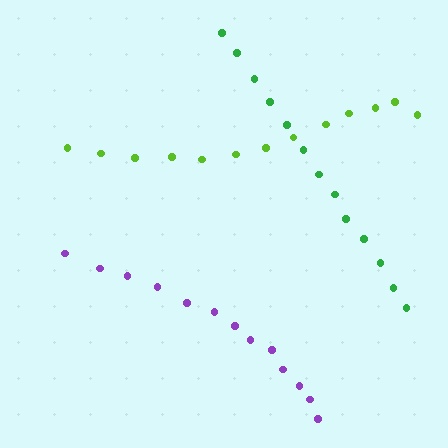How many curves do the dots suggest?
There are 3 distinct paths.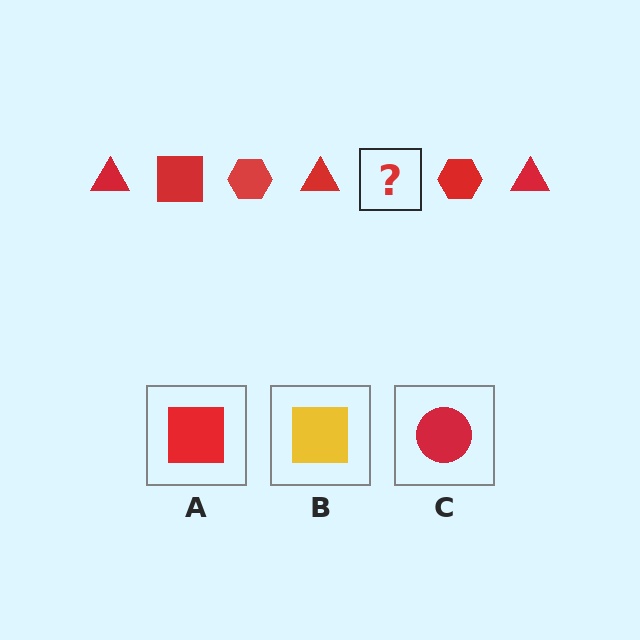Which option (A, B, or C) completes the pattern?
A.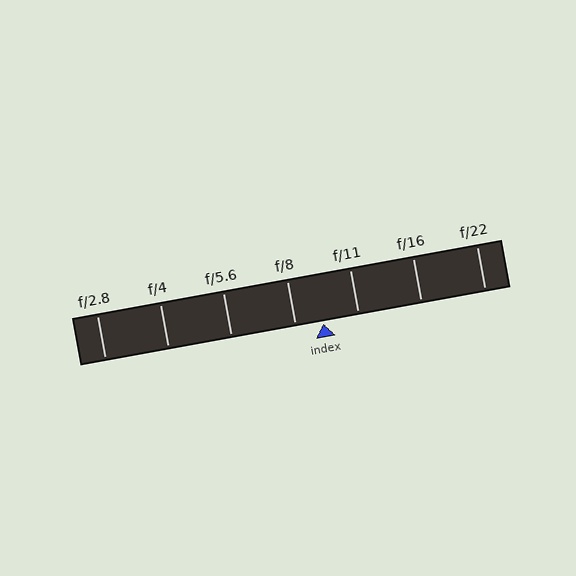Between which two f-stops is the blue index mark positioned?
The index mark is between f/8 and f/11.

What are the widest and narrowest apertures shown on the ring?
The widest aperture shown is f/2.8 and the narrowest is f/22.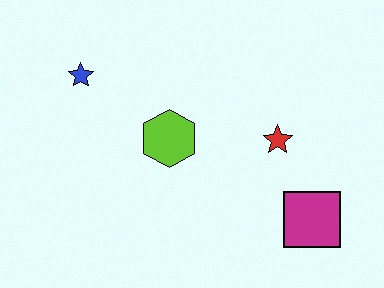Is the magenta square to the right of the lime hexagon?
Yes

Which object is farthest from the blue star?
The magenta square is farthest from the blue star.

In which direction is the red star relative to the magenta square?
The red star is above the magenta square.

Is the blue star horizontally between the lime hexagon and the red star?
No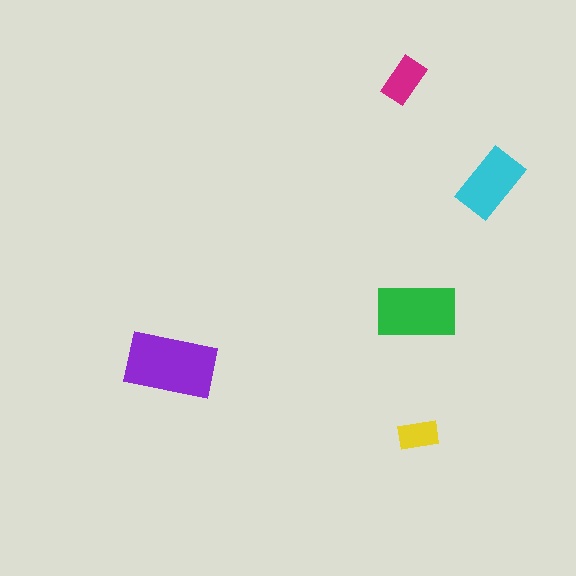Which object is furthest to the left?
The purple rectangle is leftmost.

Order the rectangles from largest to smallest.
the purple one, the green one, the cyan one, the magenta one, the yellow one.